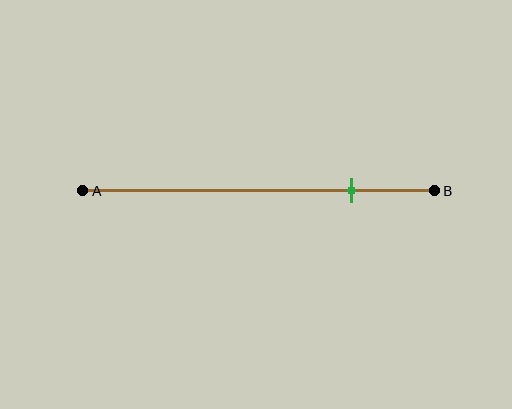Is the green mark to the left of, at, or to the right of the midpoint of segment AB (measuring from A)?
The green mark is to the right of the midpoint of segment AB.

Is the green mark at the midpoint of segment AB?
No, the mark is at about 75% from A, not at the 50% midpoint.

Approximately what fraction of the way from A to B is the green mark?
The green mark is approximately 75% of the way from A to B.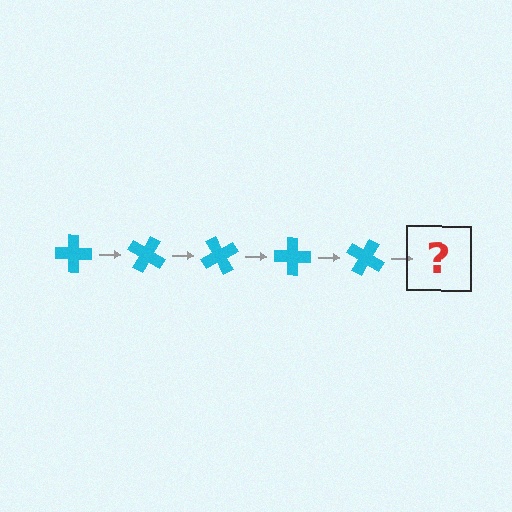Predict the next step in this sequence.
The next step is a cyan cross rotated 150 degrees.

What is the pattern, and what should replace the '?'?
The pattern is that the cross rotates 30 degrees each step. The '?' should be a cyan cross rotated 150 degrees.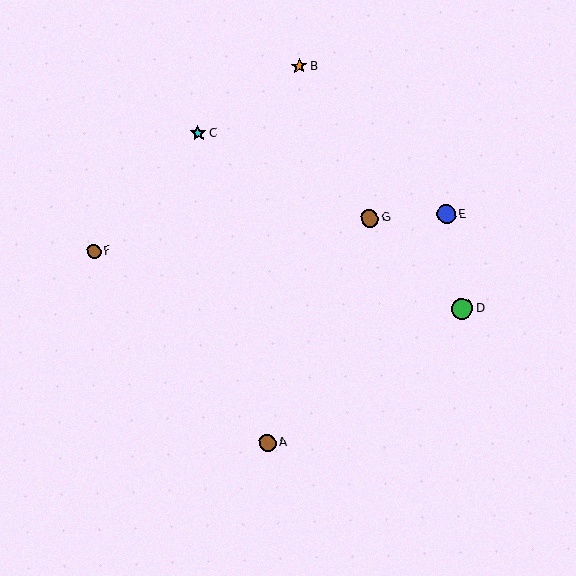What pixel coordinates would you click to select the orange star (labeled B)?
Click at (299, 66) to select the orange star B.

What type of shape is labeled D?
Shape D is a green circle.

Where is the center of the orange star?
The center of the orange star is at (299, 66).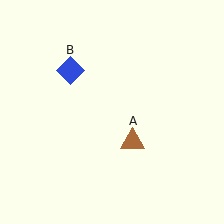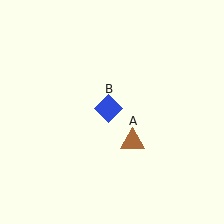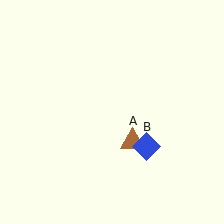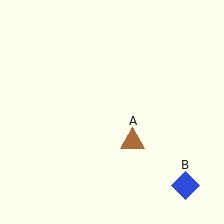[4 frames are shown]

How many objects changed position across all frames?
1 object changed position: blue diamond (object B).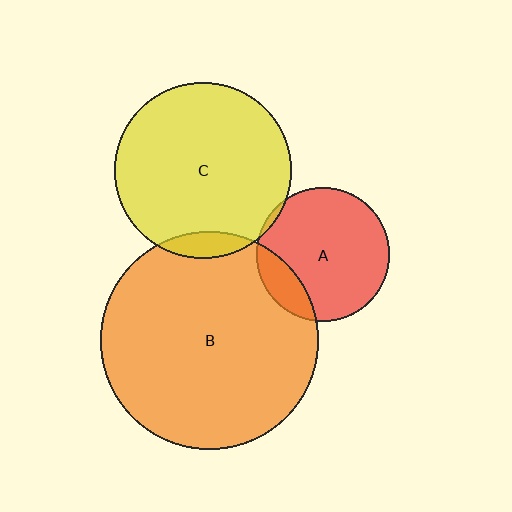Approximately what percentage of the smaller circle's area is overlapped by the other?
Approximately 5%.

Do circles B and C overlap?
Yes.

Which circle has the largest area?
Circle B (orange).